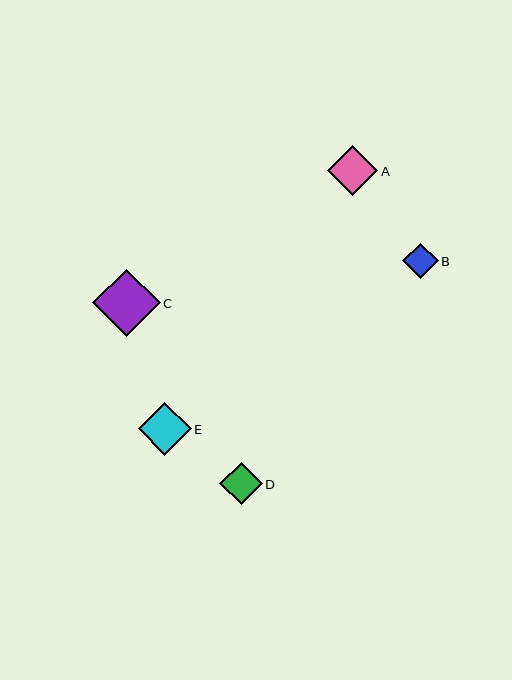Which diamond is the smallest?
Diamond B is the smallest with a size of approximately 36 pixels.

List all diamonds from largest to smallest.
From largest to smallest: C, E, A, D, B.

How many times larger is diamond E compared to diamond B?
Diamond E is approximately 1.5 times the size of diamond B.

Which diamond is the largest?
Diamond C is the largest with a size of approximately 67 pixels.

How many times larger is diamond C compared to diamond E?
Diamond C is approximately 1.3 times the size of diamond E.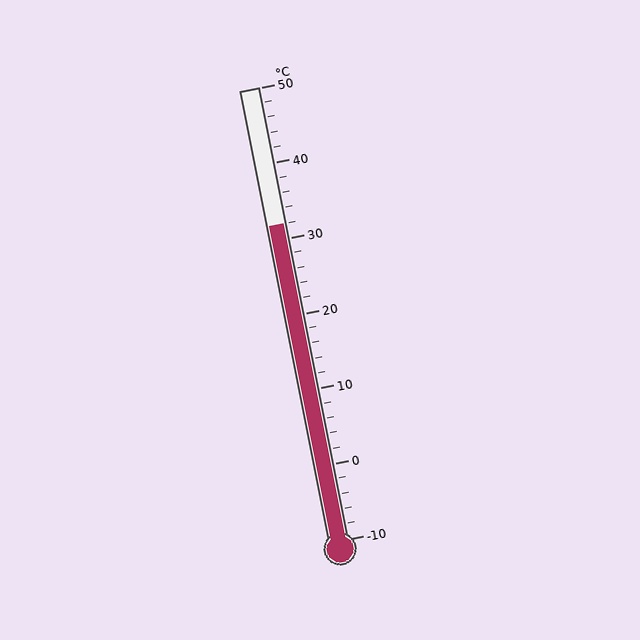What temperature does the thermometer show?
The thermometer shows approximately 32°C.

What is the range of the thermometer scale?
The thermometer scale ranges from -10°C to 50°C.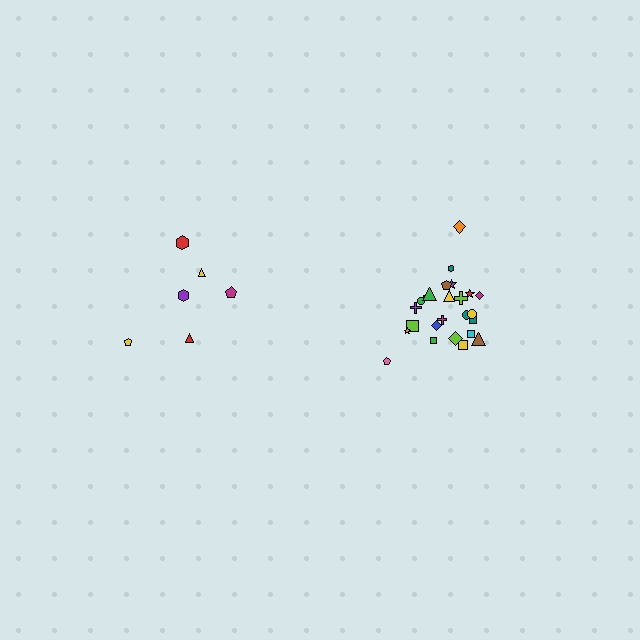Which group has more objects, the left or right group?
The right group.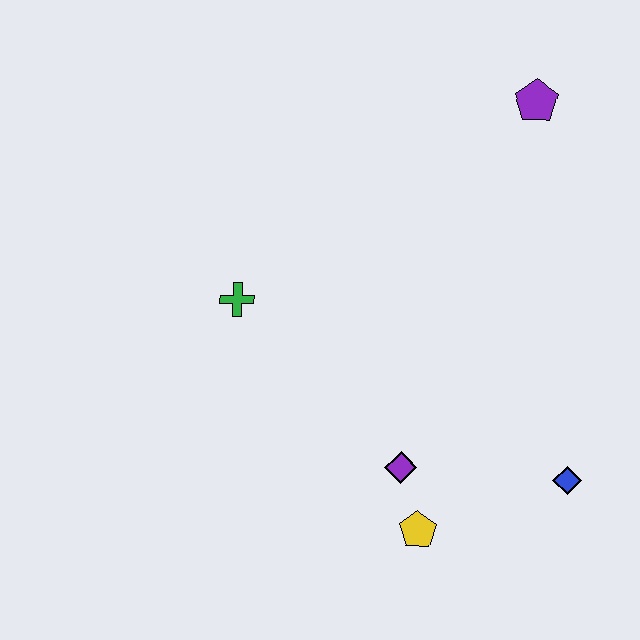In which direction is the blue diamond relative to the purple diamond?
The blue diamond is to the right of the purple diamond.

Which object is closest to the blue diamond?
The yellow pentagon is closest to the blue diamond.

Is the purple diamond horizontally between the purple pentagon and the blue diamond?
No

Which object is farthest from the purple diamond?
The purple pentagon is farthest from the purple diamond.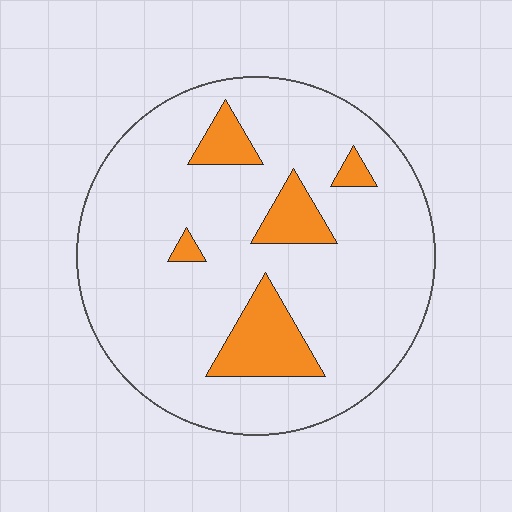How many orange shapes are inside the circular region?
5.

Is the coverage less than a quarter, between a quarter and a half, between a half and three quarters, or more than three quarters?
Less than a quarter.